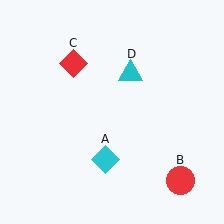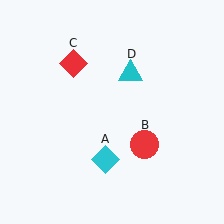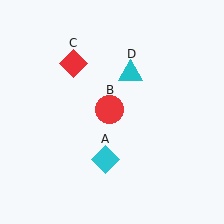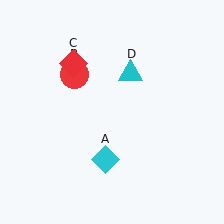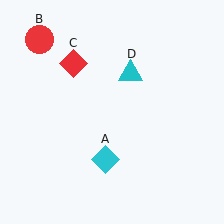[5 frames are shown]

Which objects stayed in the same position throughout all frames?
Cyan diamond (object A) and red diamond (object C) and cyan triangle (object D) remained stationary.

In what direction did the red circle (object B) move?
The red circle (object B) moved up and to the left.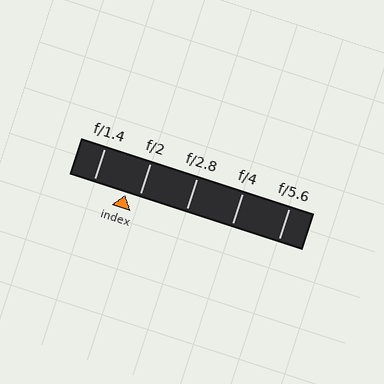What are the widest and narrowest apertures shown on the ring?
The widest aperture shown is f/1.4 and the narrowest is f/5.6.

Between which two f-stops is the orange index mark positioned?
The index mark is between f/1.4 and f/2.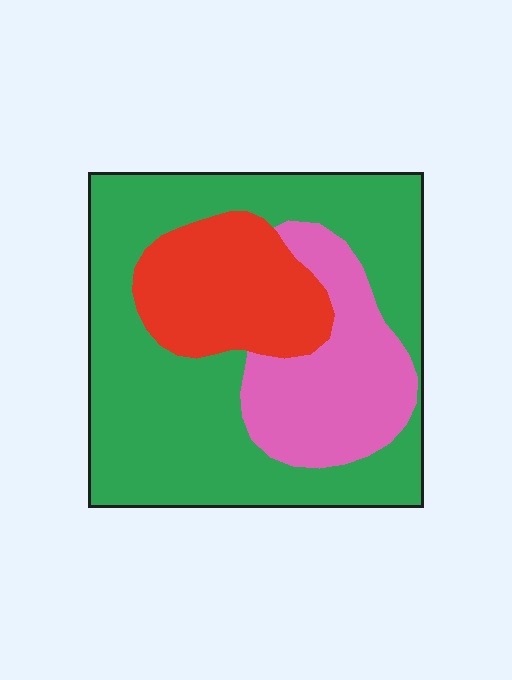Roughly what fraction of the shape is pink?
Pink covers about 20% of the shape.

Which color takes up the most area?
Green, at roughly 60%.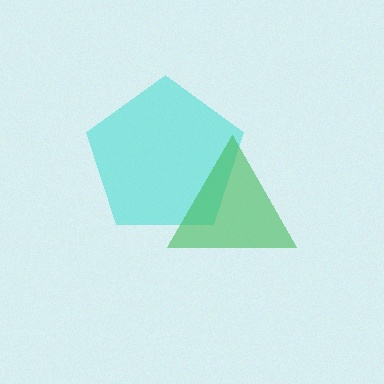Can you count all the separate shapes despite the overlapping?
Yes, there are 2 separate shapes.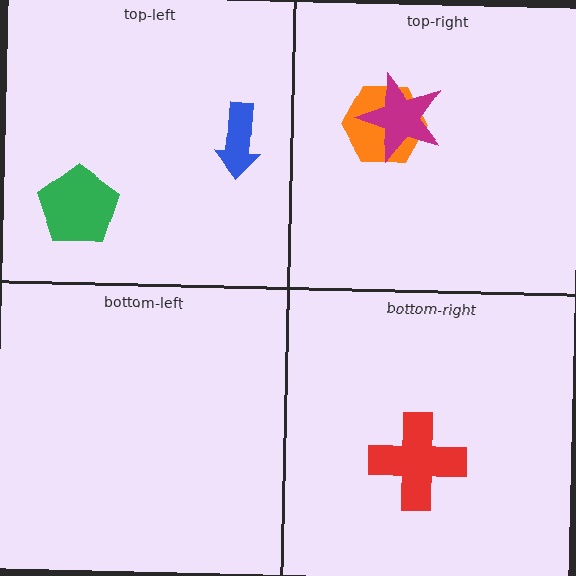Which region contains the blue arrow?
The top-left region.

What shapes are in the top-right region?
The orange hexagon, the magenta star.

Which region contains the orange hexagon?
The top-right region.